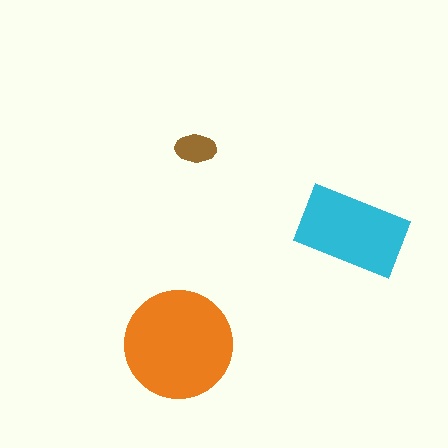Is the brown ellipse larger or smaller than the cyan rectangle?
Smaller.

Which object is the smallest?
The brown ellipse.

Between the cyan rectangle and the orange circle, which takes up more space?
The orange circle.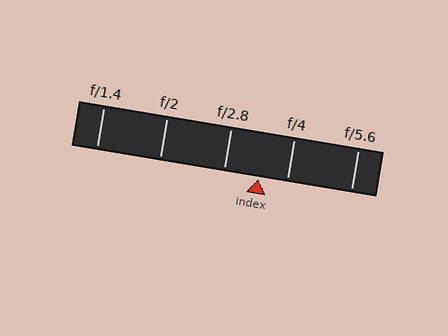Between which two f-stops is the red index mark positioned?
The index mark is between f/2.8 and f/4.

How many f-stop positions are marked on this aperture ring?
There are 5 f-stop positions marked.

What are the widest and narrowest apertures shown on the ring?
The widest aperture shown is f/1.4 and the narrowest is f/5.6.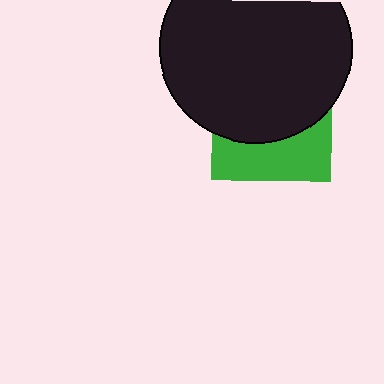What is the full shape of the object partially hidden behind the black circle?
The partially hidden object is a green square.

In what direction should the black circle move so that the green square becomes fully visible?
The black circle should move up. That is the shortest direction to clear the overlap and leave the green square fully visible.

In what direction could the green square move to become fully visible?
The green square could move down. That would shift it out from behind the black circle entirely.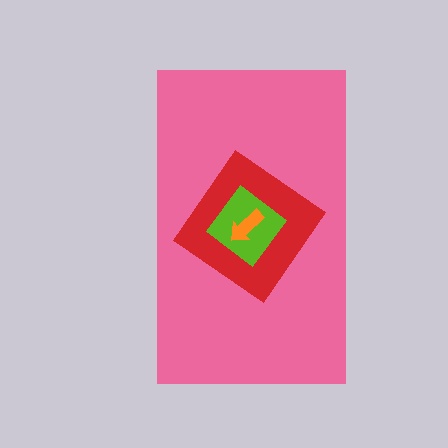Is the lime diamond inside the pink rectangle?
Yes.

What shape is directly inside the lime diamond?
The orange arrow.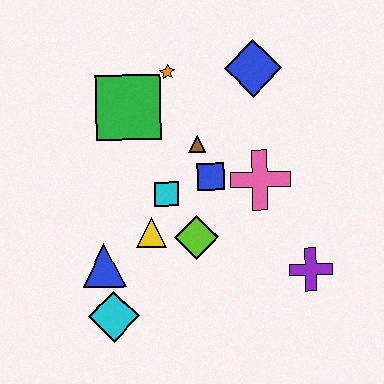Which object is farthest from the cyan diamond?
The blue diamond is farthest from the cyan diamond.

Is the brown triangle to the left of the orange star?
No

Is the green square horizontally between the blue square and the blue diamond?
No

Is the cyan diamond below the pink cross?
Yes